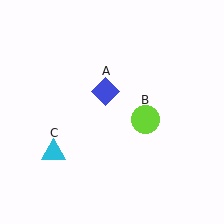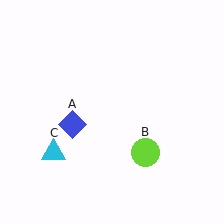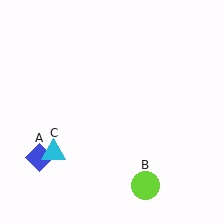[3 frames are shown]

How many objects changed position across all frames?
2 objects changed position: blue diamond (object A), lime circle (object B).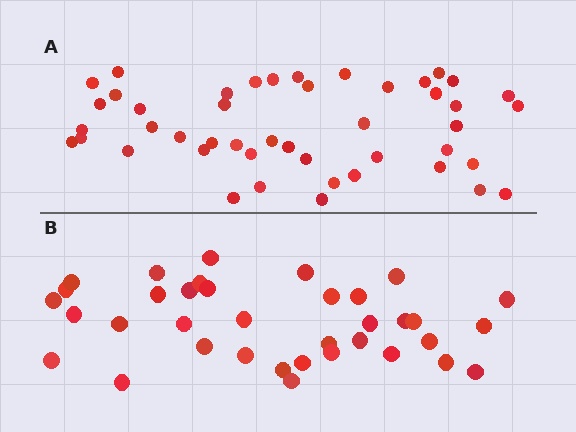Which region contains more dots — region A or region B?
Region A (the top region) has more dots.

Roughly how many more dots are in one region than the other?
Region A has roughly 10 or so more dots than region B.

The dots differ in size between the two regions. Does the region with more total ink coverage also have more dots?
No. Region B has more total ink coverage because its dots are larger, but region A actually contains more individual dots. Total area can be misleading — the number of items is what matters here.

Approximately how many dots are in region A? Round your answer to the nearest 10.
About 50 dots. (The exact count is 46, which rounds to 50.)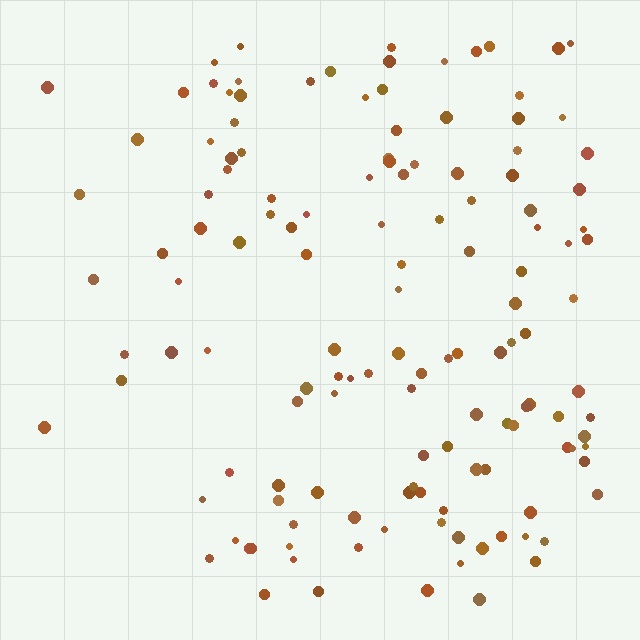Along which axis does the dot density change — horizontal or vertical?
Horizontal.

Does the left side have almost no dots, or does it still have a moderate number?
Still a moderate number, just noticeably fewer than the right.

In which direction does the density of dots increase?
From left to right, with the right side densest.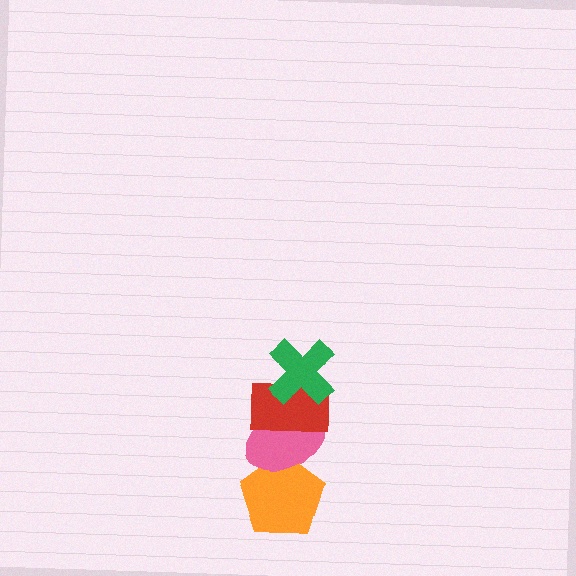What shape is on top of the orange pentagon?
The pink ellipse is on top of the orange pentagon.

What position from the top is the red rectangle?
The red rectangle is 2nd from the top.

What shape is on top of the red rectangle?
The green cross is on top of the red rectangle.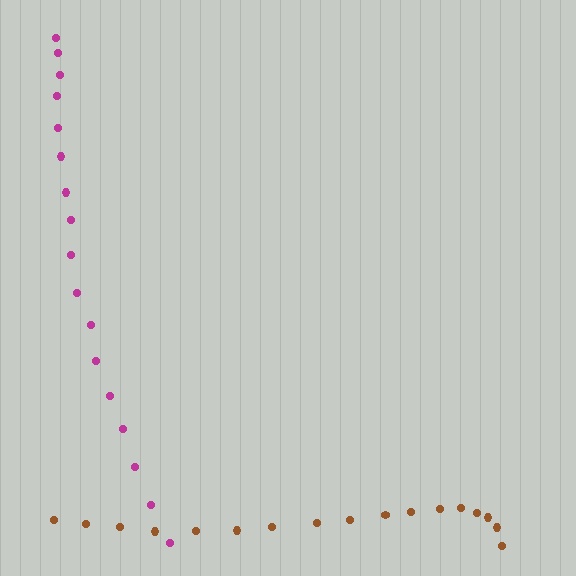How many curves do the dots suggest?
There are 2 distinct paths.